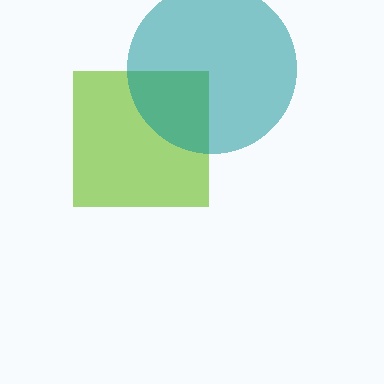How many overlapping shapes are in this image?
There are 2 overlapping shapes in the image.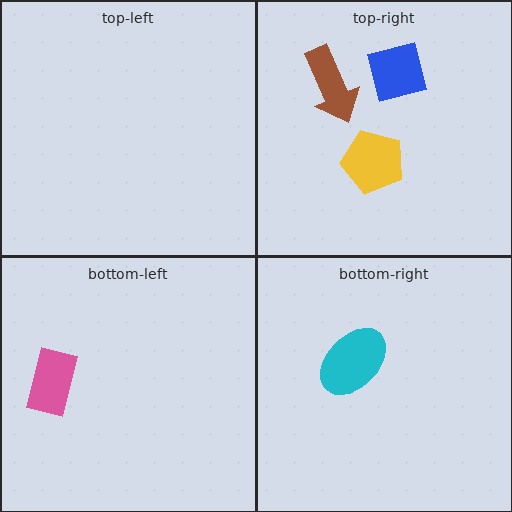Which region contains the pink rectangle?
The bottom-left region.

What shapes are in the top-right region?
The yellow pentagon, the brown arrow, the blue square.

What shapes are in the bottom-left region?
The pink rectangle.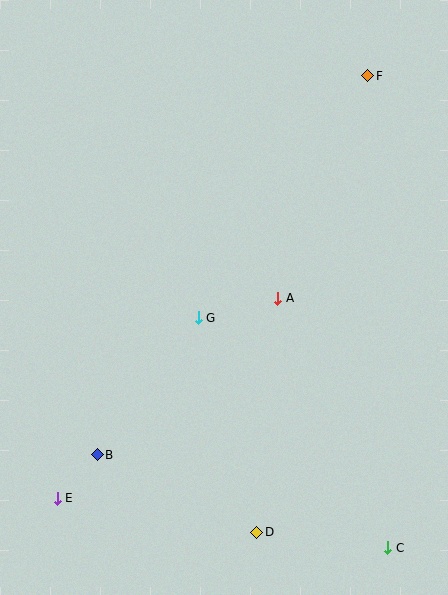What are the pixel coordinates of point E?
Point E is at (57, 498).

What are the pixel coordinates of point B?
Point B is at (97, 455).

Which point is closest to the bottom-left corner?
Point E is closest to the bottom-left corner.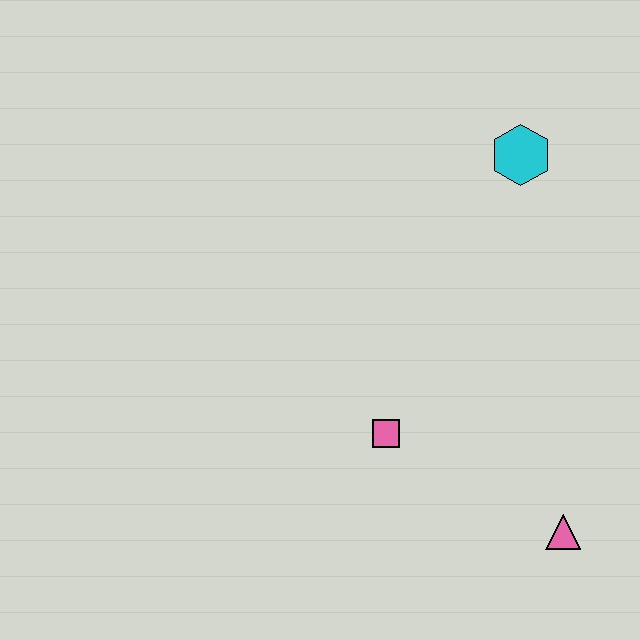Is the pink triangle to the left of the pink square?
No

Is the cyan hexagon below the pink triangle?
No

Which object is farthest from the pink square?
The cyan hexagon is farthest from the pink square.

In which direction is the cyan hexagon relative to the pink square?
The cyan hexagon is above the pink square.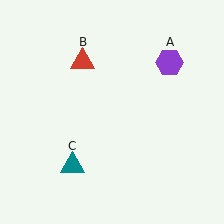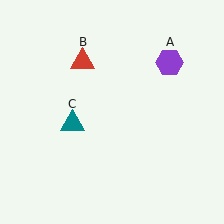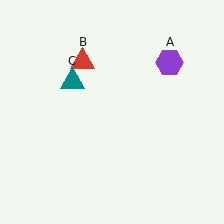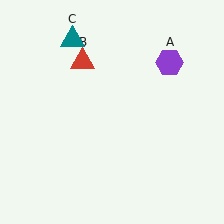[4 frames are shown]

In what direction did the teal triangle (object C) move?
The teal triangle (object C) moved up.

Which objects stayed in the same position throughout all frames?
Purple hexagon (object A) and red triangle (object B) remained stationary.